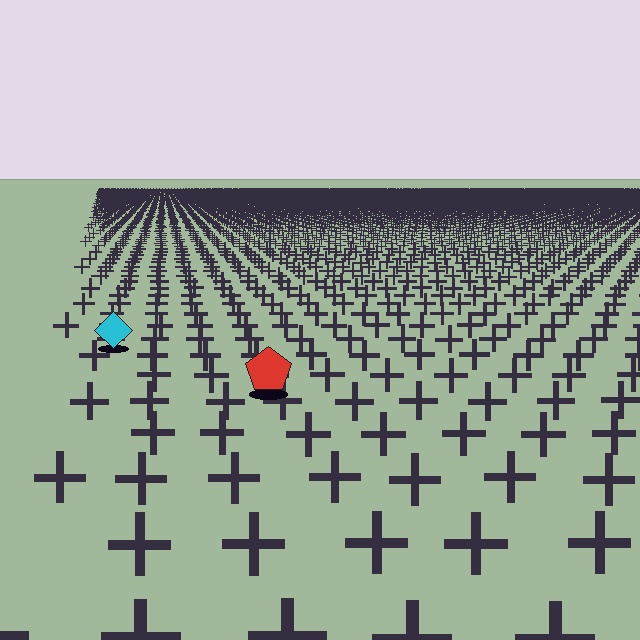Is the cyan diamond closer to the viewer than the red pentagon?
No. The red pentagon is closer — you can tell from the texture gradient: the ground texture is coarser near it.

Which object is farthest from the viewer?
The cyan diamond is farthest from the viewer. It appears smaller and the ground texture around it is denser.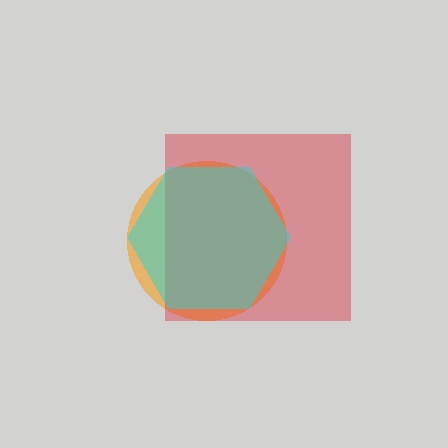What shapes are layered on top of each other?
The layered shapes are: an orange circle, a red square, a cyan hexagon.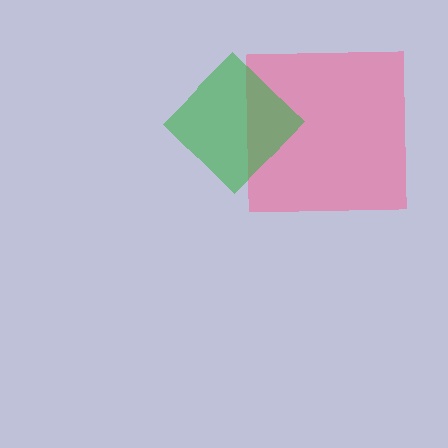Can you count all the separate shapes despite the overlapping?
Yes, there are 2 separate shapes.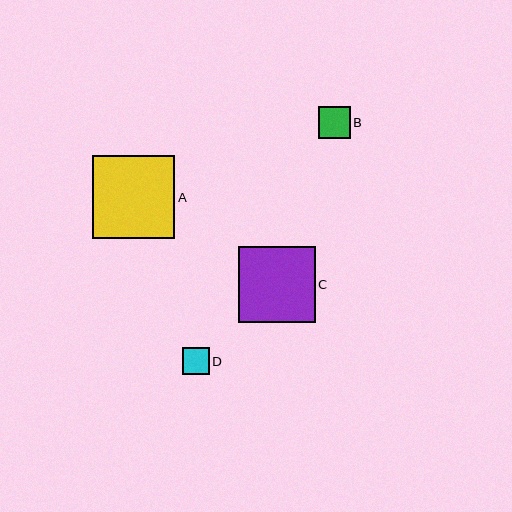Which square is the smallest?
Square D is the smallest with a size of approximately 26 pixels.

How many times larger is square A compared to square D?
Square A is approximately 3.1 times the size of square D.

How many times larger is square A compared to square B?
Square A is approximately 2.6 times the size of square B.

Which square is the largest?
Square A is the largest with a size of approximately 83 pixels.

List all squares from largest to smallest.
From largest to smallest: A, C, B, D.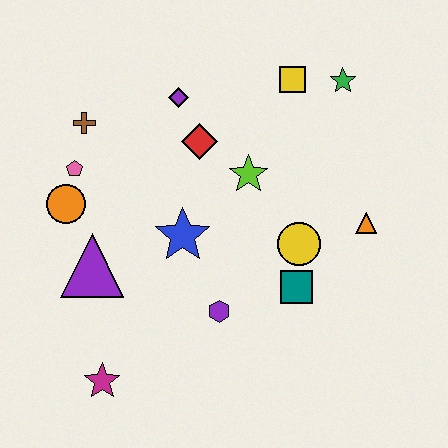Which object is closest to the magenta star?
The purple triangle is closest to the magenta star.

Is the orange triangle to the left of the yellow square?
No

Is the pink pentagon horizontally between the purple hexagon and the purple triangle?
No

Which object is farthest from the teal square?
The brown cross is farthest from the teal square.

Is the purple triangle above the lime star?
No